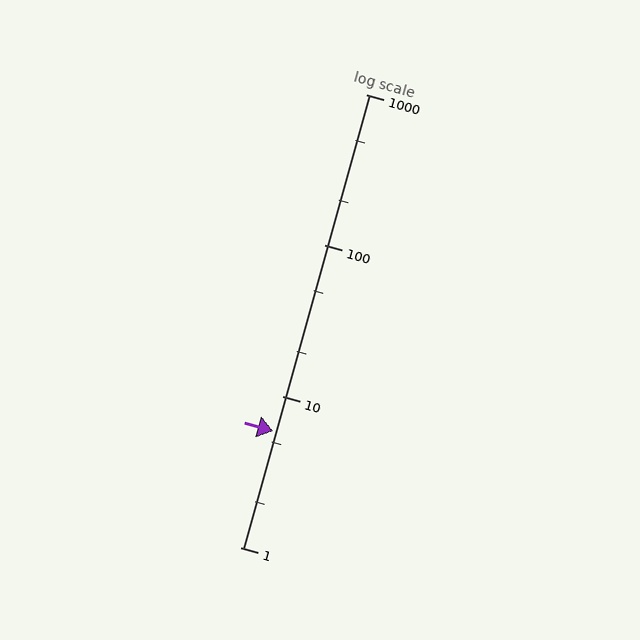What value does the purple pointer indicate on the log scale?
The pointer indicates approximately 5.9.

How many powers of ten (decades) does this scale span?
The scale spans 3 decades, from 1 to 1000.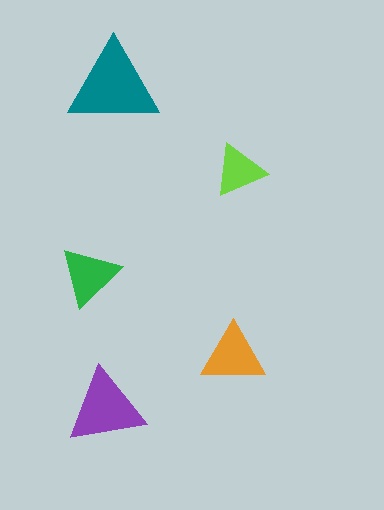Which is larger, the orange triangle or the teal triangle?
The teal one.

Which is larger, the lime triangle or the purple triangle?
The purple one.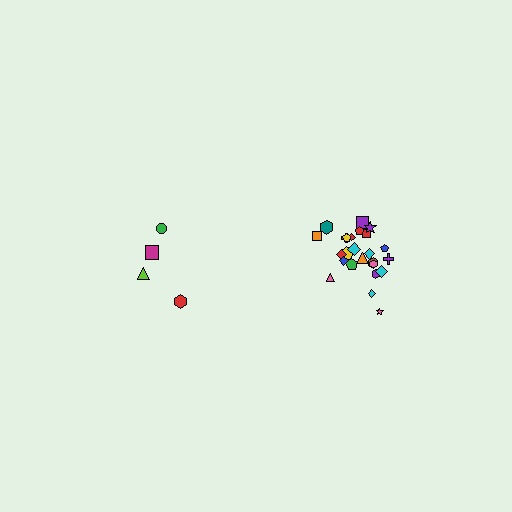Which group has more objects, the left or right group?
The right group.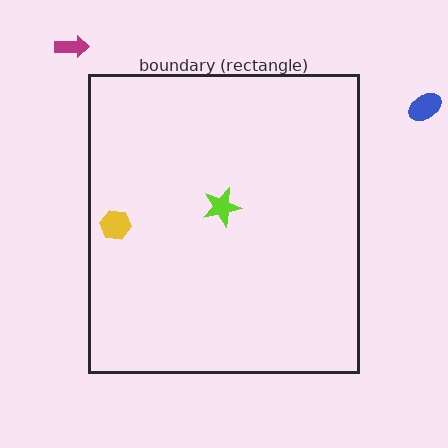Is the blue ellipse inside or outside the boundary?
Outside.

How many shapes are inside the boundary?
2 inside, 2 outside.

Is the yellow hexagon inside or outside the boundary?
Inside.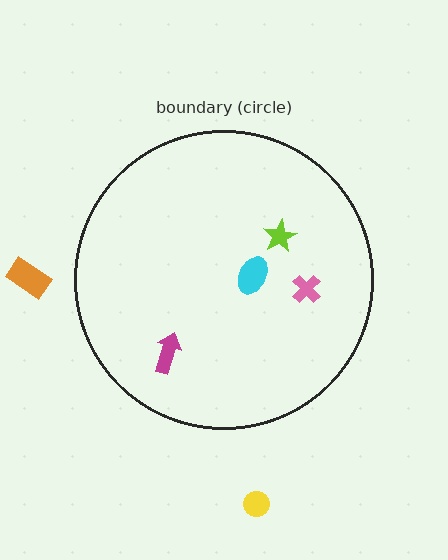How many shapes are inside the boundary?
4 inside, 2 outside.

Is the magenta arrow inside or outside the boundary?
Inside.